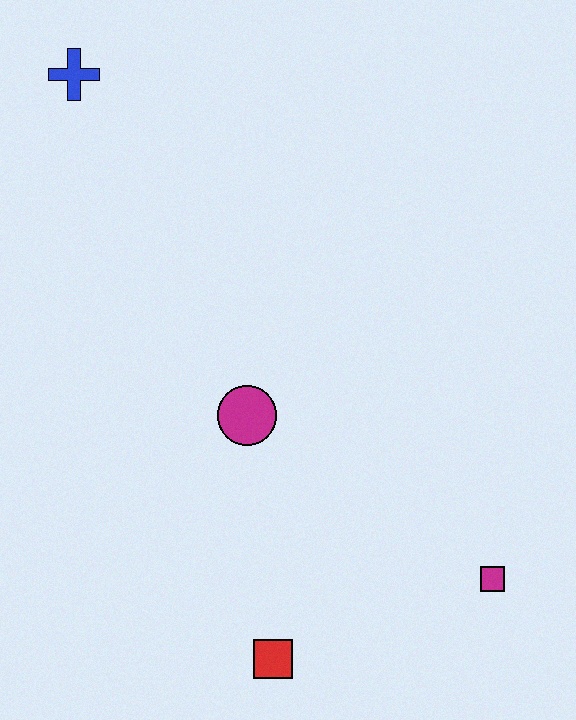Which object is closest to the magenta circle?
The red square is closest to the magenta circle.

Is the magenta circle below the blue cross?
Yes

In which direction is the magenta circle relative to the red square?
The magenta circle is above the red square.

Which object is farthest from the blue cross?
The magenta square is farthest from the blue cross.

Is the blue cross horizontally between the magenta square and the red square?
No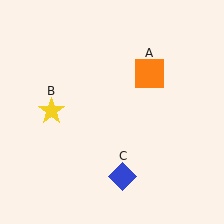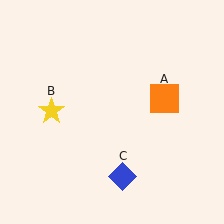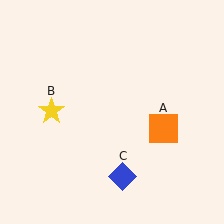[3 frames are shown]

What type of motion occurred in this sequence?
The orange square (object A) rotated clockwise around the center of the scene.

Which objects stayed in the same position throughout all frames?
Yellow star (object B) and blue diamond (object C) remained stationary.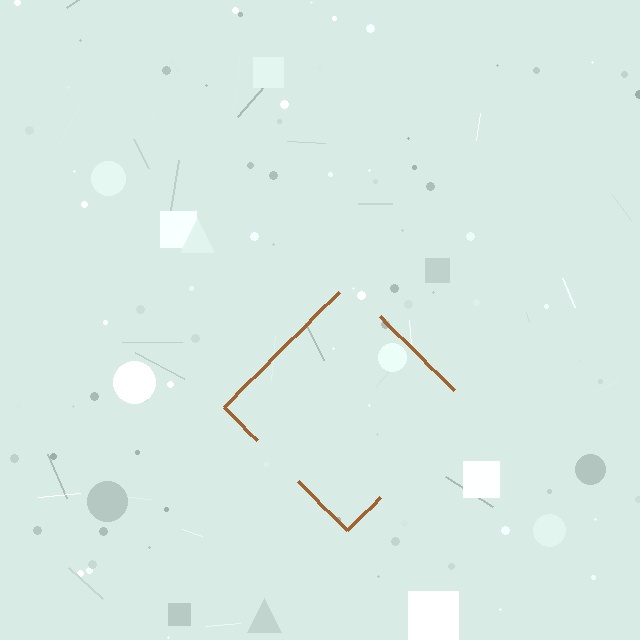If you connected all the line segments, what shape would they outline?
They would outline a diamond.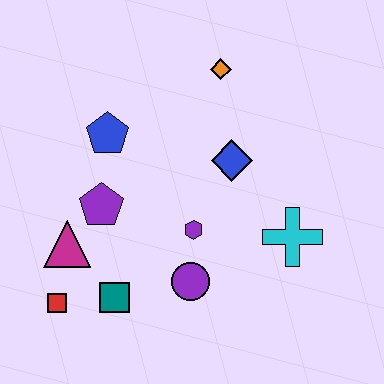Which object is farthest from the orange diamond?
The red square is farthest from the orange diamond.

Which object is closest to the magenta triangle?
The purple pentagon is closest to the magenta triangle.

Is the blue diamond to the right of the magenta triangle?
Yes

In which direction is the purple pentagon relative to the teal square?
The purple pentagon is above the teal square.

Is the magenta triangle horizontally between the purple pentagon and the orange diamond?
No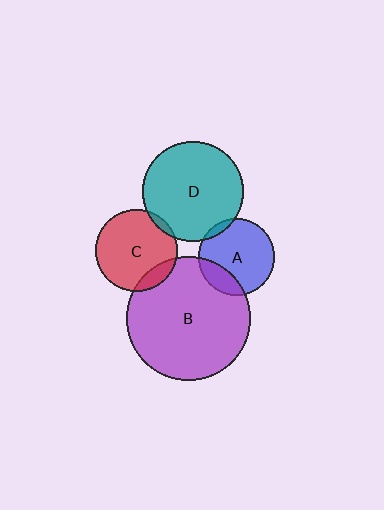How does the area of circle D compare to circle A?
Approximately 1.7 times.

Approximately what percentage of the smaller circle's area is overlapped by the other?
Approximately 20%.